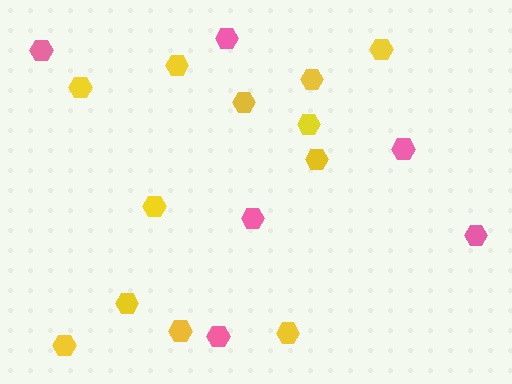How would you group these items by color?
There are 2 groups: one group of pink hexagons (6) and one group of yellow hexagons (12).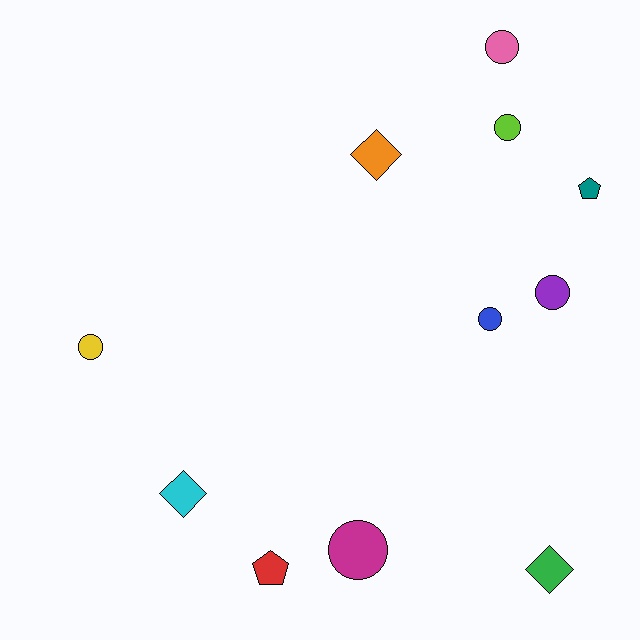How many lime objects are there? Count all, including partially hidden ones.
There is 1 lime object.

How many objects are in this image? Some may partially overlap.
There are 11 objects.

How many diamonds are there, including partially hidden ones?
There are 3 diamonds.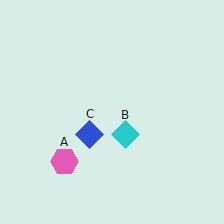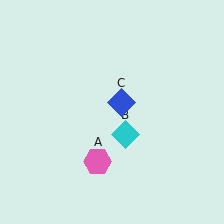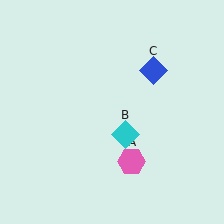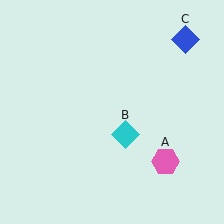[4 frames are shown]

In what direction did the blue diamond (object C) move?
The blue diamond (object C) moved up and to the right.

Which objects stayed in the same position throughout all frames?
Cyan diamond (object B) remained stationary.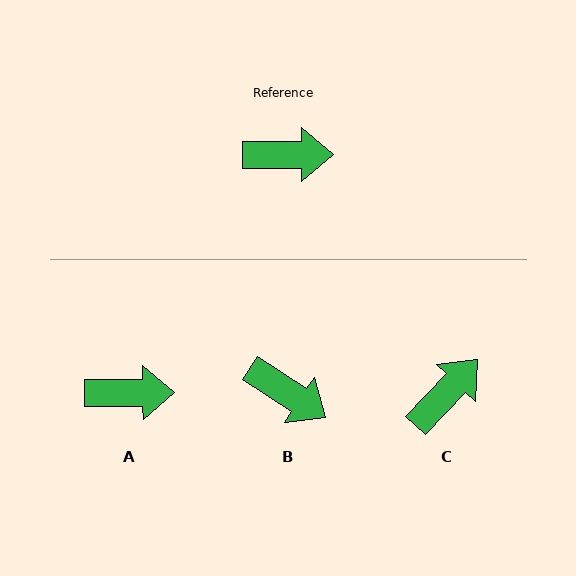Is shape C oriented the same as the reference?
No, it is off by about 47 degrees.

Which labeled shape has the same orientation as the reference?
A.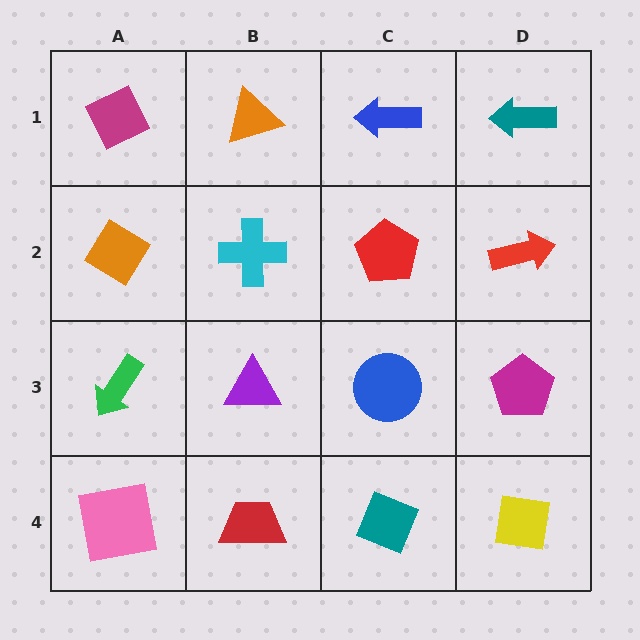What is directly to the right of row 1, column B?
A blue arrow.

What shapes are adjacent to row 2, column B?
An orange triangle (row 1, column B), a purple triangle (row 3, column B), an orange diamond (row 2, column A), a red pentagon (row 2, column C).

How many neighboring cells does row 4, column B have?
3.